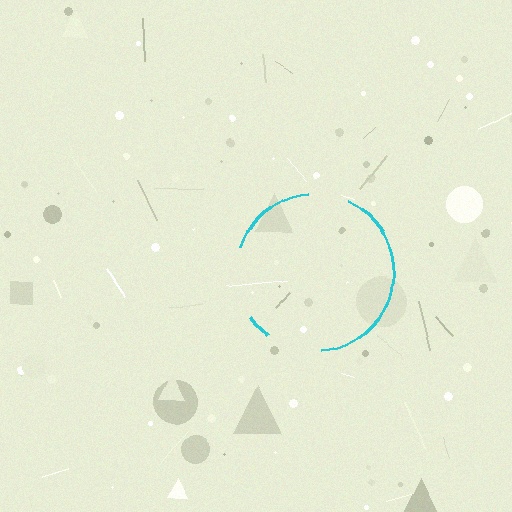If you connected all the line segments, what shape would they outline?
They would outline a circle.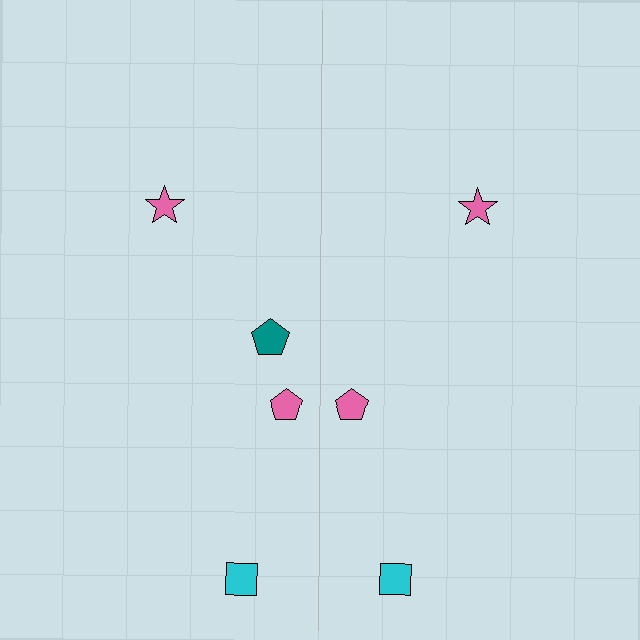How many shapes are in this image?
There are 7 shapes in this image.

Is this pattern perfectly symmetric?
No, the pattern is not perfectly symmetric. A teal pentagon is missing from the right side.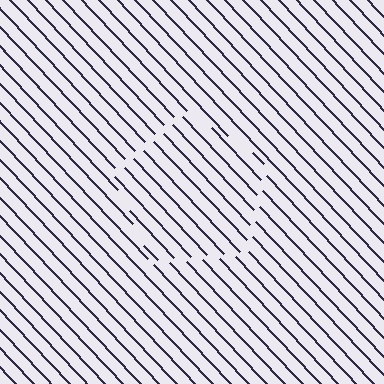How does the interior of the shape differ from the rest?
The interior of the shape contains the same grating, shifted by half a period — the contour is defined by the phase discontinuity where line-ends from the inner and outer gratings abut.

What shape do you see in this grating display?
An illusory pentagon. The interior of the shape contains the same grating, shifted by half a period — the contour is defined by the phase discontinuity where line-ends from the inner and outer gratings abut.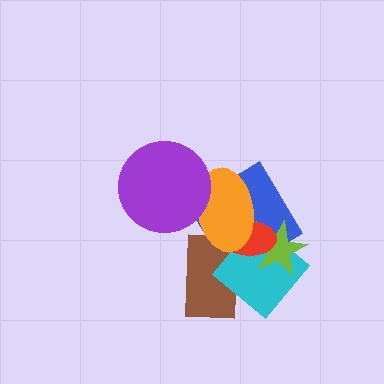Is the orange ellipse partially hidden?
Yes, it is partially covered by another shape.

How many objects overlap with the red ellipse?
5 objects overlap with the red ellipse.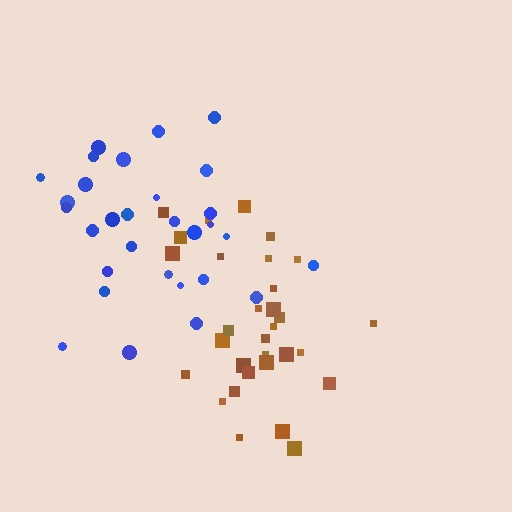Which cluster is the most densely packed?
Blue.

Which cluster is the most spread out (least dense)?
Brown.